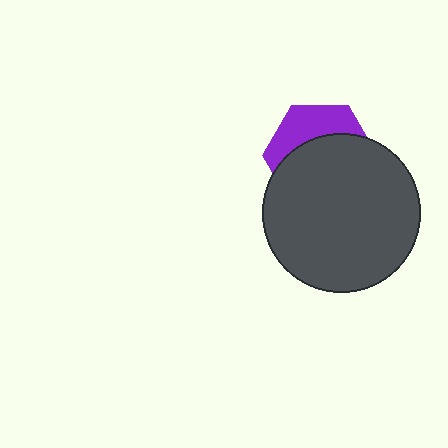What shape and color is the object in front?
The object in front is a dark gray circle.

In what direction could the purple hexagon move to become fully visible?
The purple hexagon could move up. That would shift it out from behind the dark gray circle entirely.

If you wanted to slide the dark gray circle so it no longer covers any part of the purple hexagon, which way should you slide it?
Slide it down — that is the most direct way to separate the two shapes.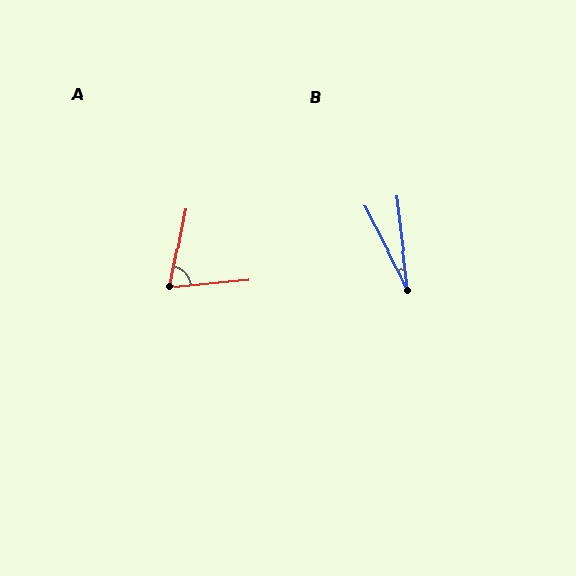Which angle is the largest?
A, at approximately 74 degrees.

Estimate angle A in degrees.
Approximately 74 degrees.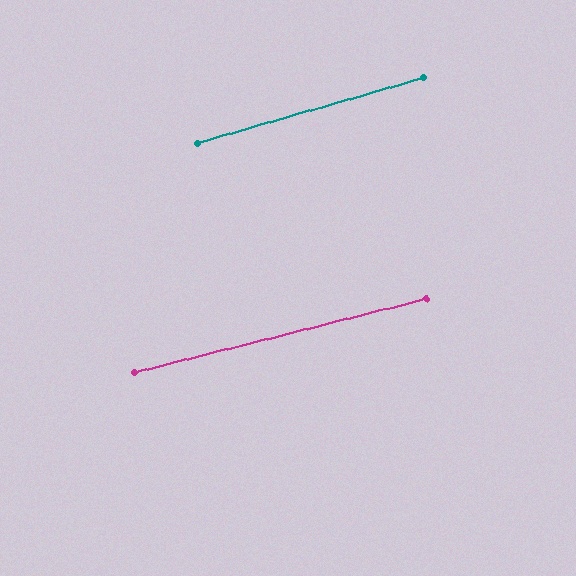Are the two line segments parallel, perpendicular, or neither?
Parallel — their directions differ by only 1.9°.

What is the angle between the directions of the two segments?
Approximately 2 degrees.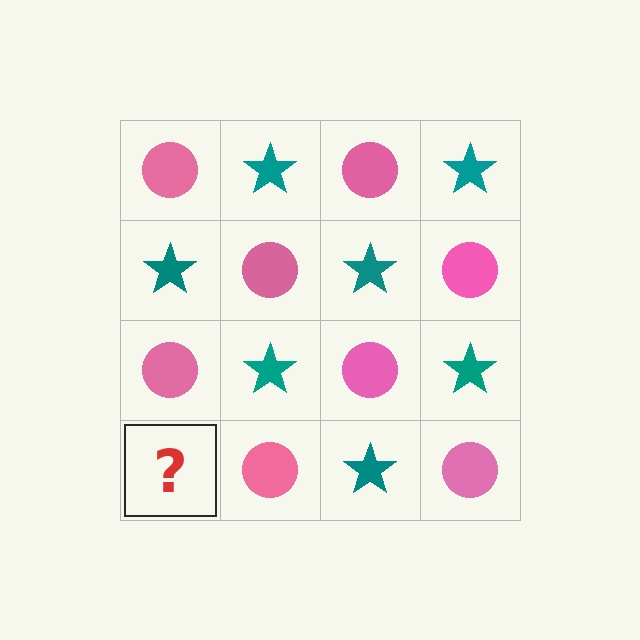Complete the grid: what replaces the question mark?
The question mark should be replaced with a teal star.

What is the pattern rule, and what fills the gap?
The rule is that it alternates pink circle and teal star in a checkerboard pattern. The gap should be filled with a teal star.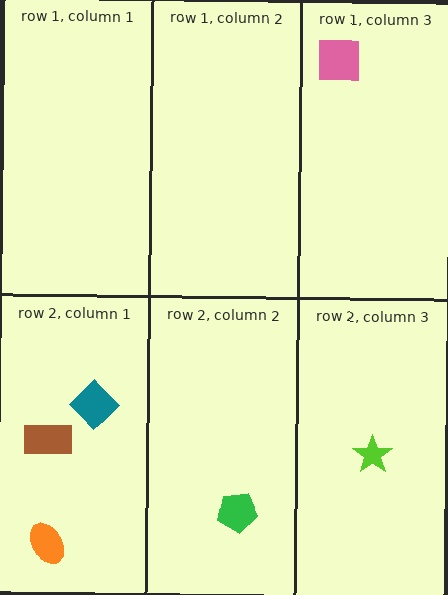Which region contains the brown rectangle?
The row 2, column 1 region.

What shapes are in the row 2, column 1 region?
The orange ellipse, the teal diamond, the brown rectangle.